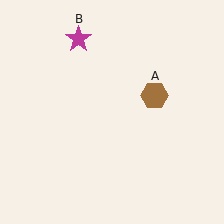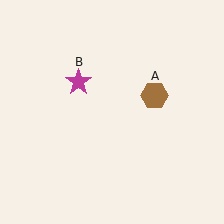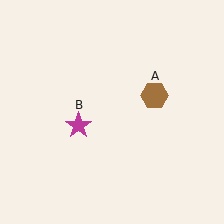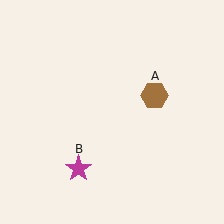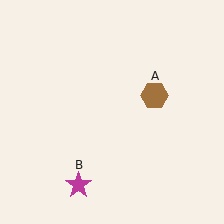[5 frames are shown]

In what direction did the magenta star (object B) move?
The magenta star (object B) moved down.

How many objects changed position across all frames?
1 object changed position: magenta star (object B).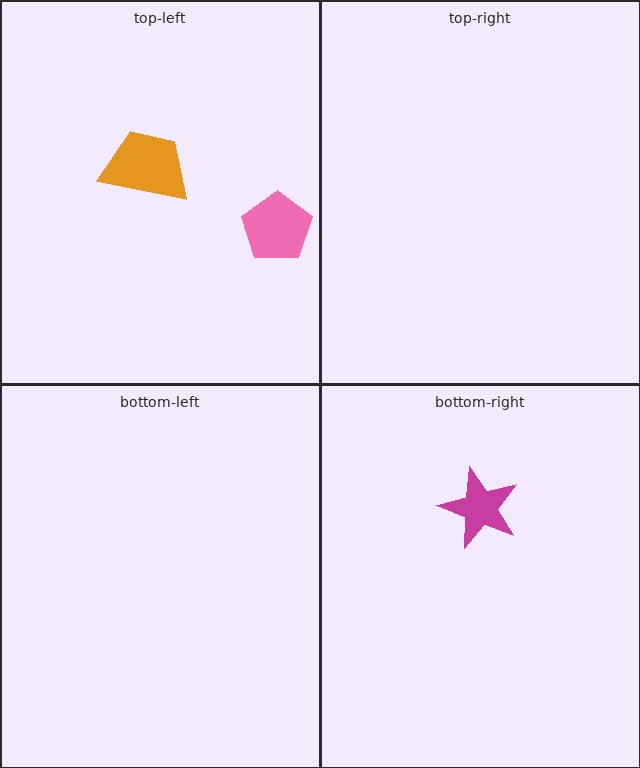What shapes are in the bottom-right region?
The magenta star.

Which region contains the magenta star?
The bottom-right region.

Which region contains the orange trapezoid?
The top-left region.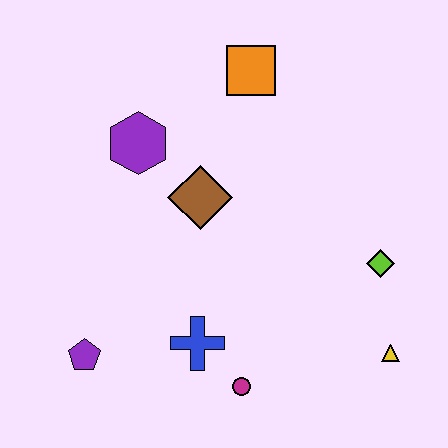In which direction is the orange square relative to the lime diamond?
The orange square is above the lime diamond.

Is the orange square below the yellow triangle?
No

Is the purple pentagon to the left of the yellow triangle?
Yes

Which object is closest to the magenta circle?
The blue cross is closest to the magenta circle.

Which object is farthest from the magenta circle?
The orange square is farthest from the magenta circle.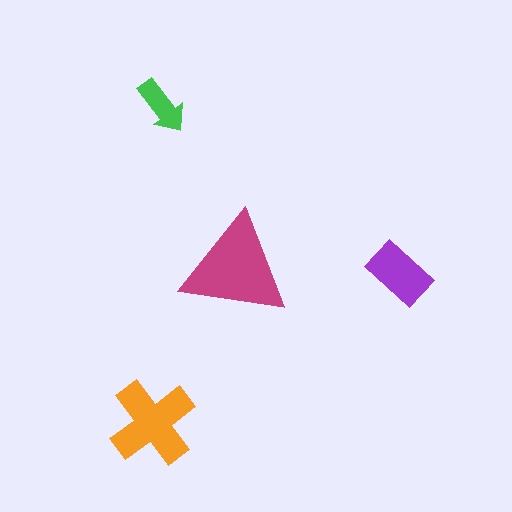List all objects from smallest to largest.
The green arrow, the purple rectangle, the orange cross, the magenta triangle.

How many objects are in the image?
There are 4 objects in the image.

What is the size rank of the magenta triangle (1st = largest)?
1st.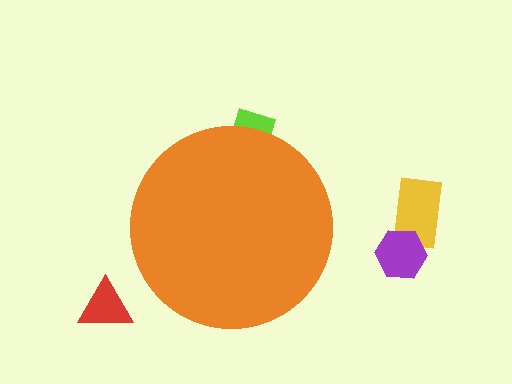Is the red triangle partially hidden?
No, the red triangle is fully visible.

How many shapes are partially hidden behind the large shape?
1 shape is partially hidden.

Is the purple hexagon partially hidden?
No, the purple hexagon is fully visible.